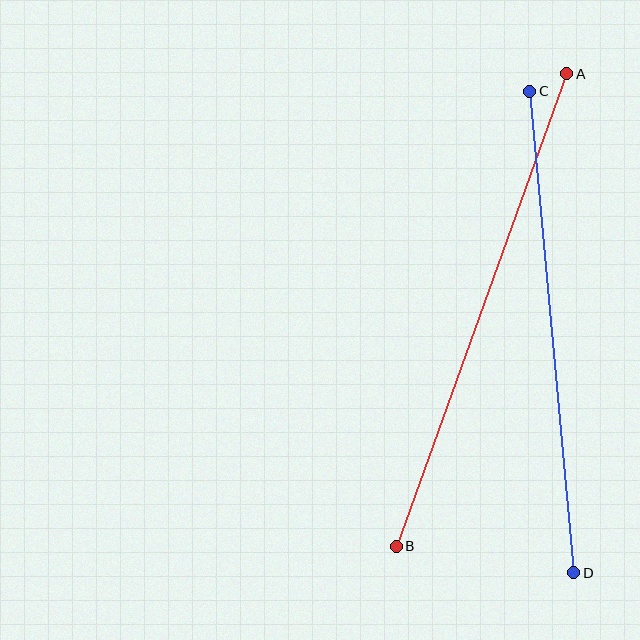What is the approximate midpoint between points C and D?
The midpoint is at approximately (552, 332) pixels.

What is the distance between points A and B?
The distance is approximately 502 pixels.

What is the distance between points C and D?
The distance is approximately 483 pixels.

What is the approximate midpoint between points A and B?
The midpoint is at approximately (482, 310) pixels.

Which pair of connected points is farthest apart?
Points A and B are farthest apart.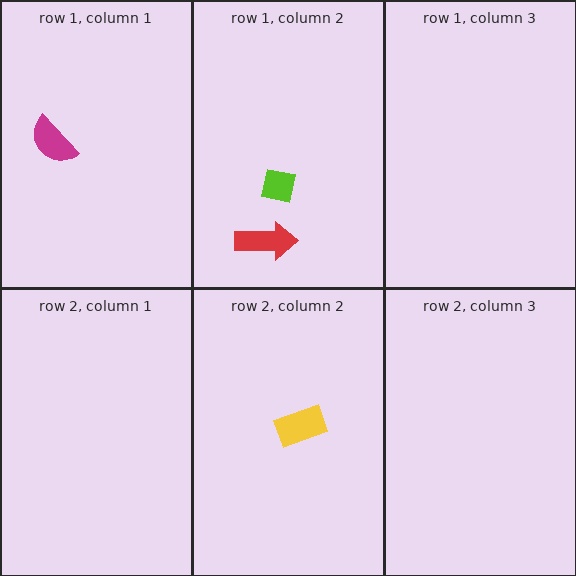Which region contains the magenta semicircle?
The row 1, column 1 region.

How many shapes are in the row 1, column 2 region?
2.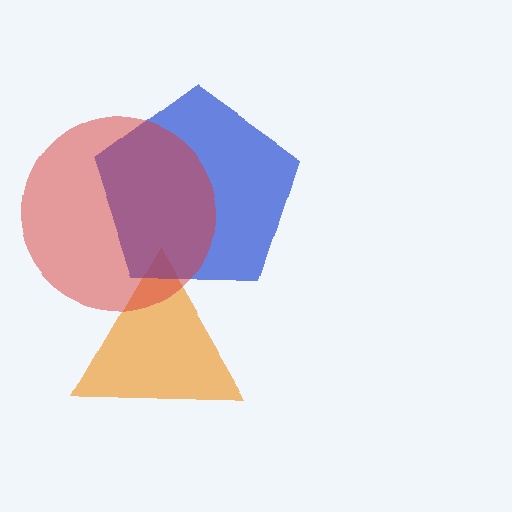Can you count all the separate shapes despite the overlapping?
Yes, there are 3 separate shapes.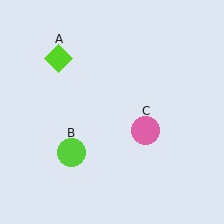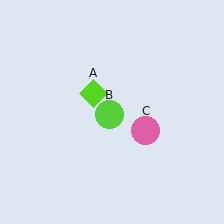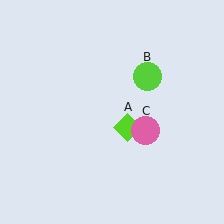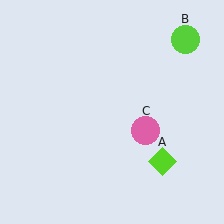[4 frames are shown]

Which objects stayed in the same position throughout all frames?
Pink circle (object C) remained stationary.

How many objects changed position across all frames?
2 objects changed position: lime diamond (object A), lime circle (object B).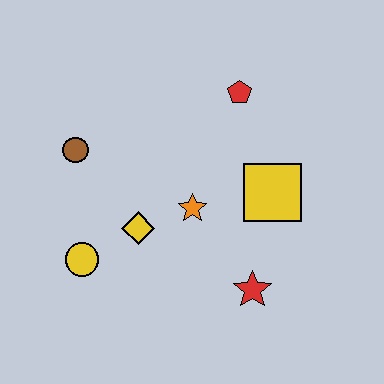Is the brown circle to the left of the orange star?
Yes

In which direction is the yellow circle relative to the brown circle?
The yellow circle is below the brown circle.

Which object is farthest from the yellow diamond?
The red pentagon is farthest from the yellow diamond.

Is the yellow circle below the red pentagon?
Yes